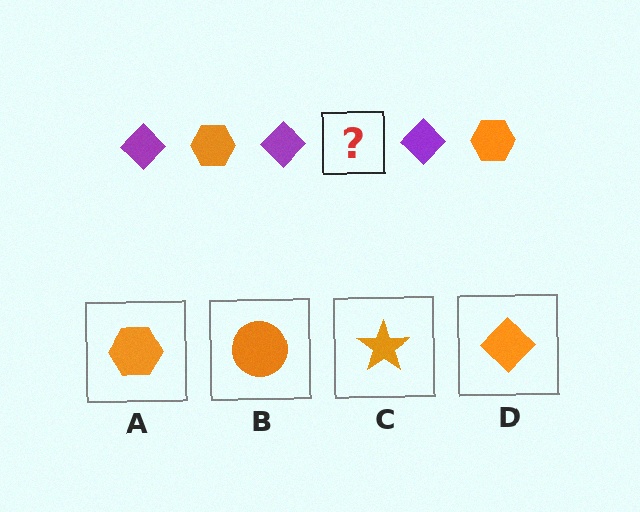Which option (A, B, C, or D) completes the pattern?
A.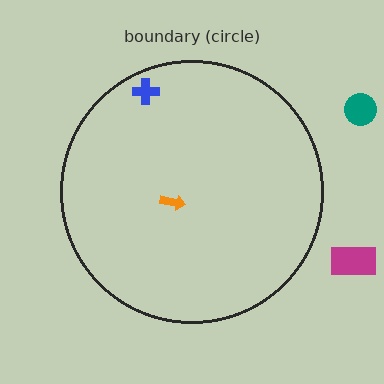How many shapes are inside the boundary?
2 inside, 2 outside.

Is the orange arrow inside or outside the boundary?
Inside.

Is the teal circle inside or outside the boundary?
Outside.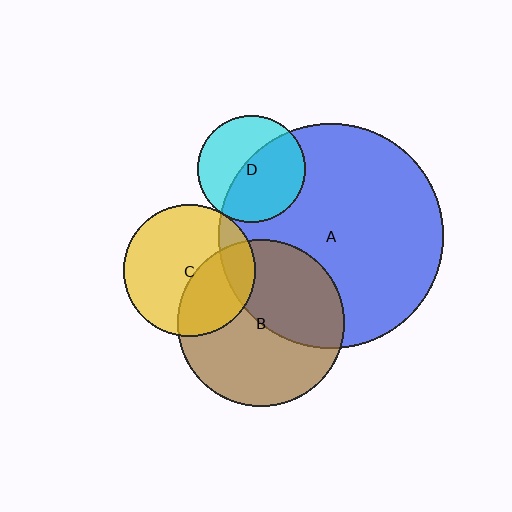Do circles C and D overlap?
Yes.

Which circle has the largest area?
Circle A (blue).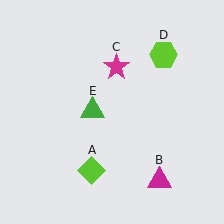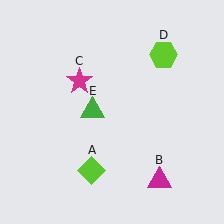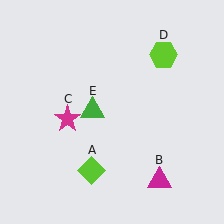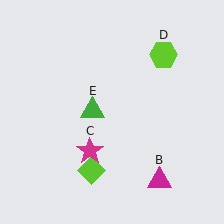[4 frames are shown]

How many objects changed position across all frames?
1 object changed position: magenta star (object C).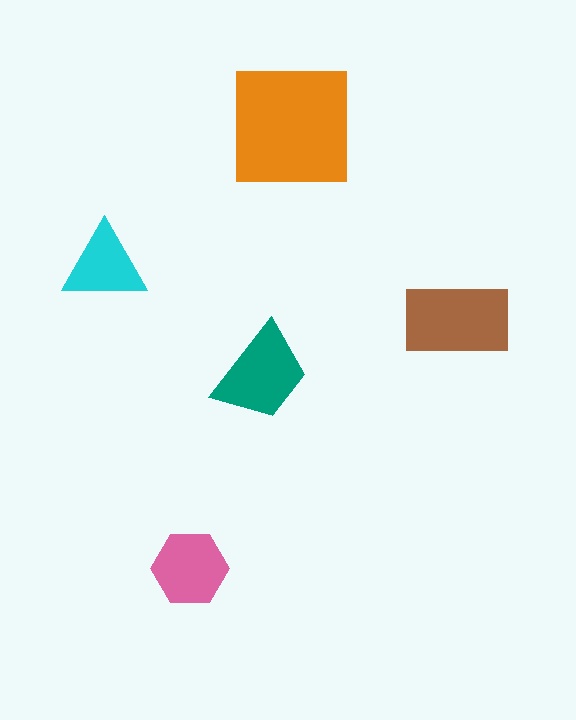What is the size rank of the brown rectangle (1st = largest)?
2nd.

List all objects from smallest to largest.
The cyan triangle, the pink hexagon, the teal trapezoid, the brown rectangle, the orange square.